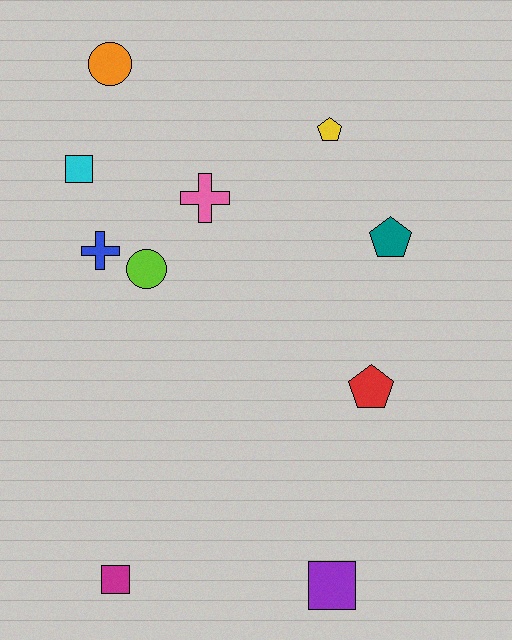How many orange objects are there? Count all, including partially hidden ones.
There is 1 orange object.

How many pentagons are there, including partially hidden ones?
There are 3 pentagons.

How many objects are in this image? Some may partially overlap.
There are 10 objects.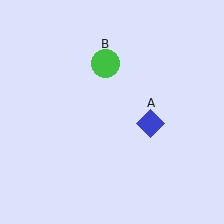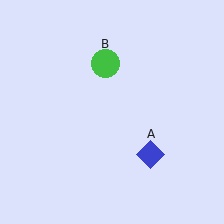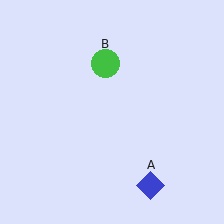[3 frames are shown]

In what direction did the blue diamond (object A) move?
The blue diamond (object A) moved down.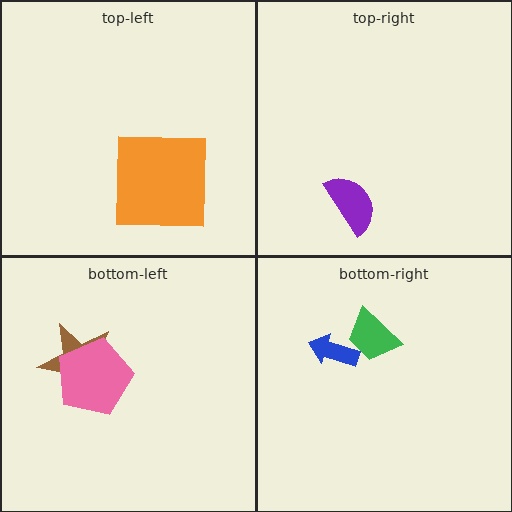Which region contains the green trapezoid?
The bottom-right region.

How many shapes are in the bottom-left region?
2.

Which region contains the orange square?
The top-left region.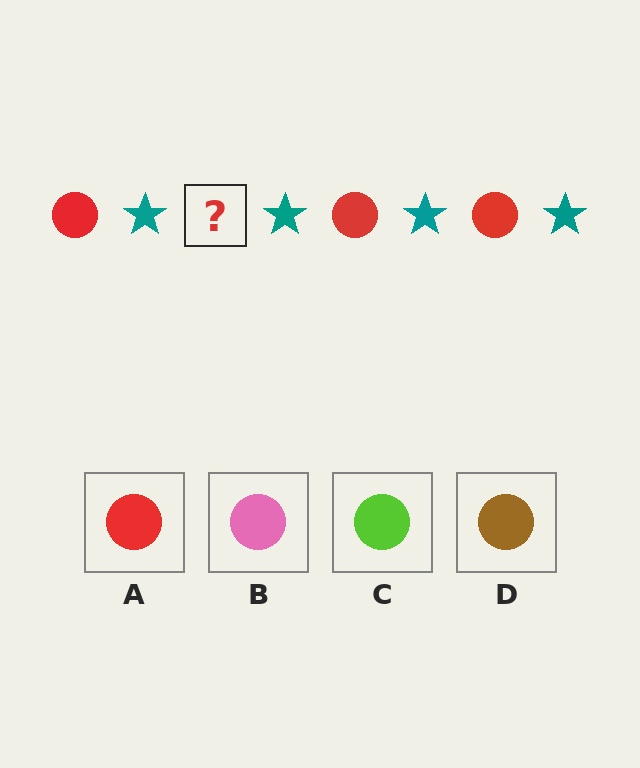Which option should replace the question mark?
Option A.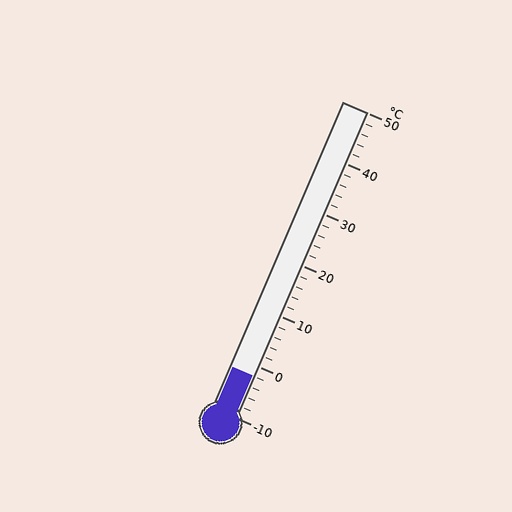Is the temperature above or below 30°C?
The temperature is below 30°C.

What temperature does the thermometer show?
The thermometer shows approximately -2°C.